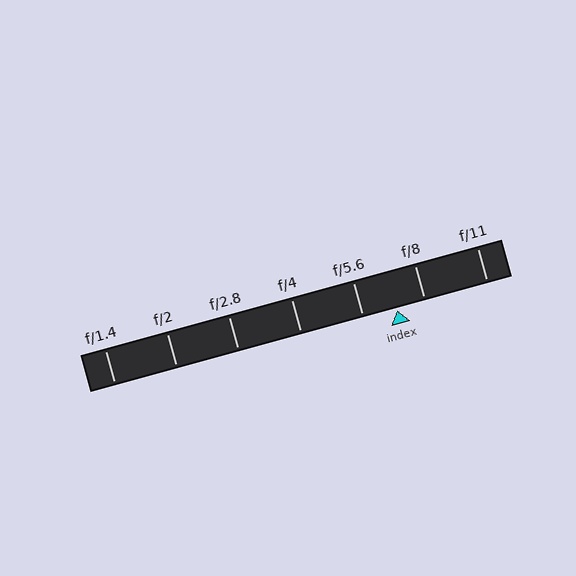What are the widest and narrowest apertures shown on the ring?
The widest aperture shown is f/1.4 and the narrowest is f/11.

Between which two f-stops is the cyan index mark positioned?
The index mark is between f/5.6 and f/8.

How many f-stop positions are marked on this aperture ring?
There are 7 f-stop positions marked.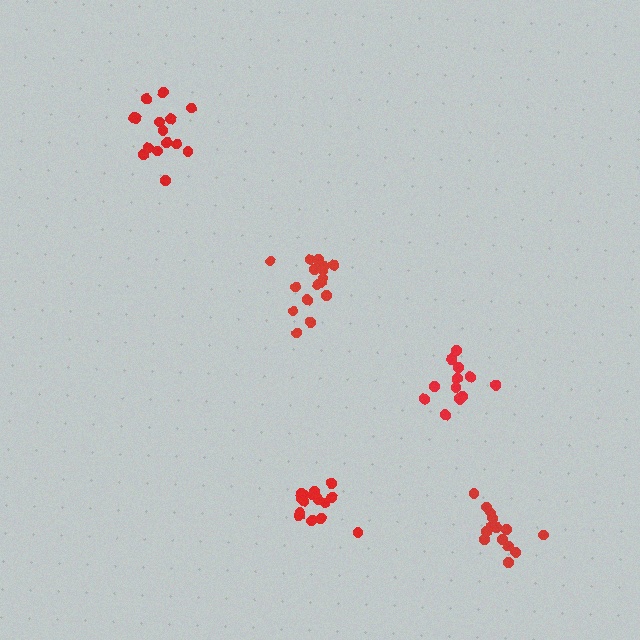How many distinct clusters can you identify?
There are 5 distinct clusters.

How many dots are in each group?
Group 1: 16 dots, Group 2: 14 dots, Group 3: 15 dots, Group 4: 14 dots, Group 5: 15 dots (74 total).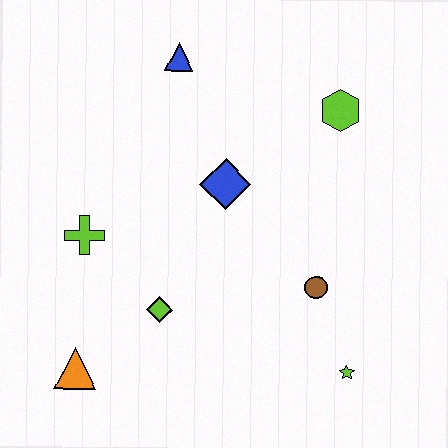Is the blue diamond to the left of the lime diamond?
No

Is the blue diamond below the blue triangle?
Yes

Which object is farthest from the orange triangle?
The lime hexagon is farthest from the orange triangle.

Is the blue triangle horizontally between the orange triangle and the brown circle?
Yes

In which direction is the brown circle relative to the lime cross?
The brown circle is to the right of the lime cross.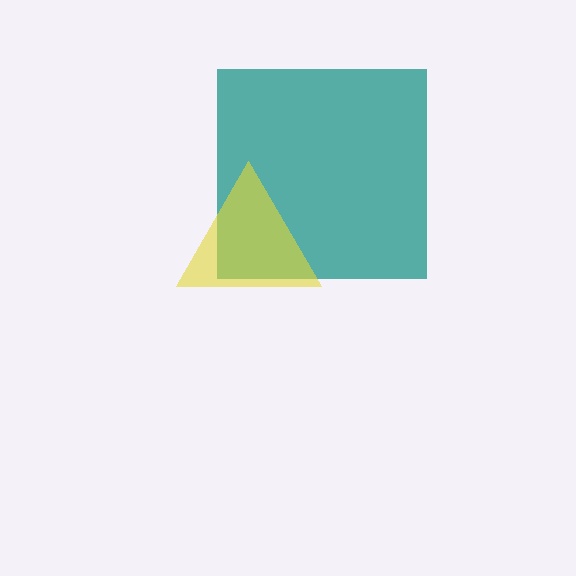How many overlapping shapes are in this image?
There are 2 overlapping shapes in the image.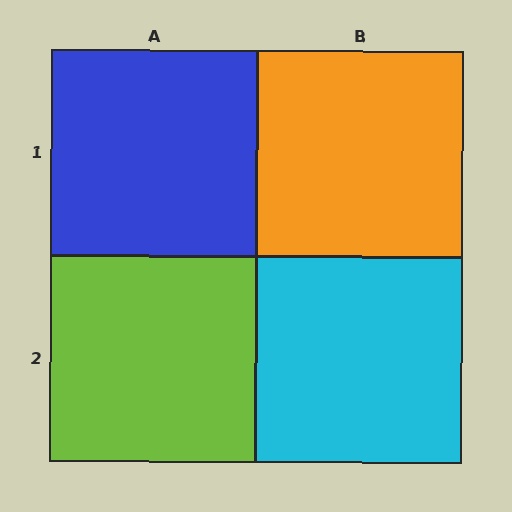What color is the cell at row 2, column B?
Cyan.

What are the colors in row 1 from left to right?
Blue, orange.